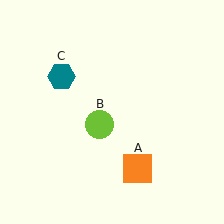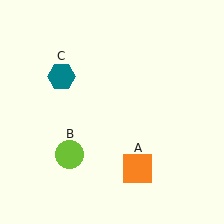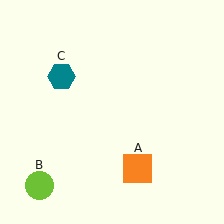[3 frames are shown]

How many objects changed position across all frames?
1 object changed position: lime circle (object B).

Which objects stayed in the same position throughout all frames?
Orange square (object A) and teal hexagon (object C) remained stationary.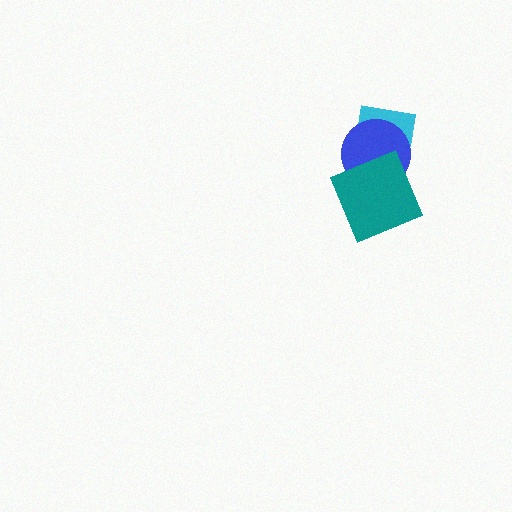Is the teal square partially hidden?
No, no other shape covers it.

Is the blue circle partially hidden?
Yes, it is partially covered by another shape.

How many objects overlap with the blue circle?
2 objects overlap with the blue circle.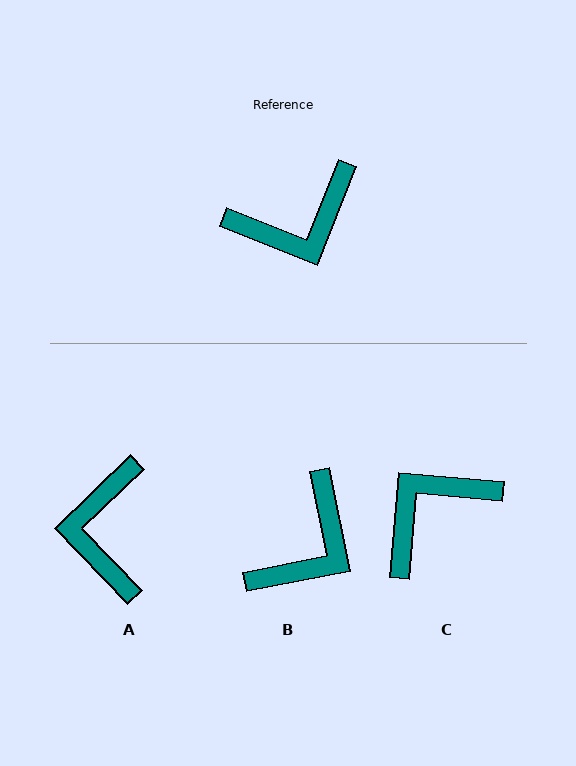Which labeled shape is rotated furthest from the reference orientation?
C, about 163 degrees away.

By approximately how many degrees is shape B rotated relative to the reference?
Approximately 33 degrees counter-clockwise.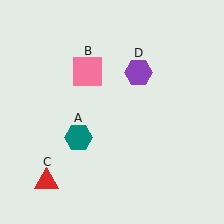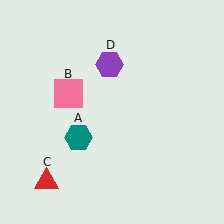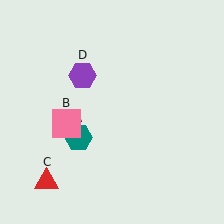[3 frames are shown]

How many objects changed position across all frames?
2 objects changed position: pink square (object B), purple hexagon (object D).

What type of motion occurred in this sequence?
The pink square (object B), purple hexagon (object D) rotated counterclockwise around the center of the scene.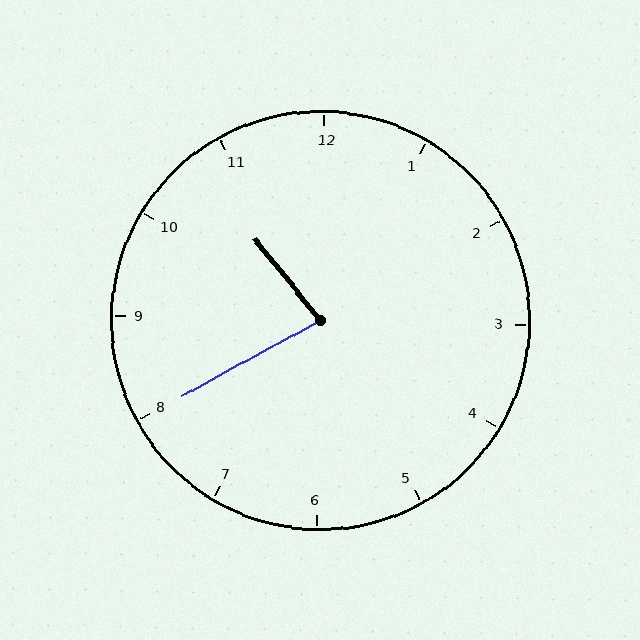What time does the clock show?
10:40.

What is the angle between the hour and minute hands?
Approximately 80 degrees.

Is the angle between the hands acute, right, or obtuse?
It is acute.